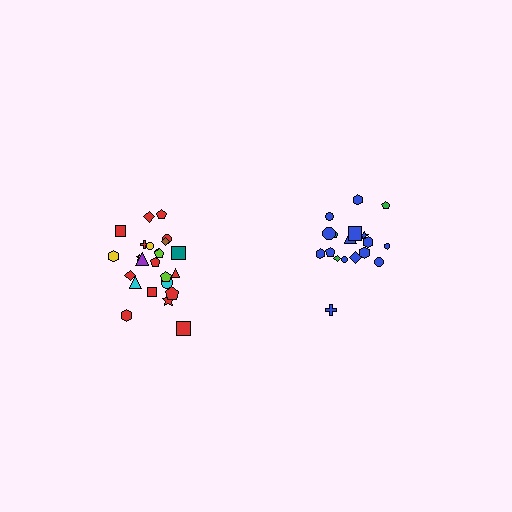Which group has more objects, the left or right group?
The left group.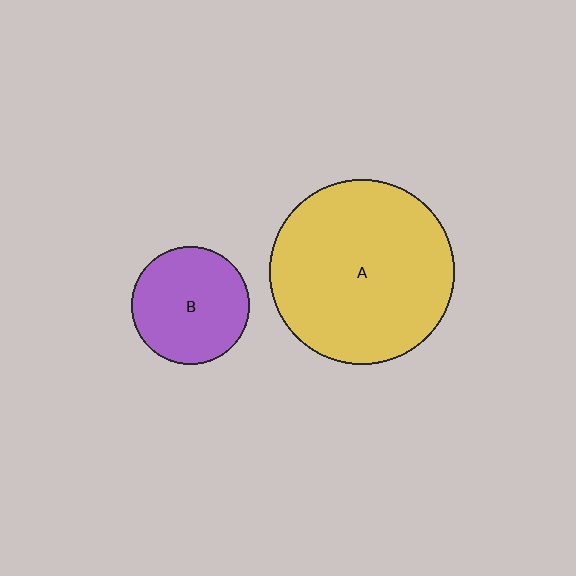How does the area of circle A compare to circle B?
Approximately 2.5 times.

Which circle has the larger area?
Circle A (yellow).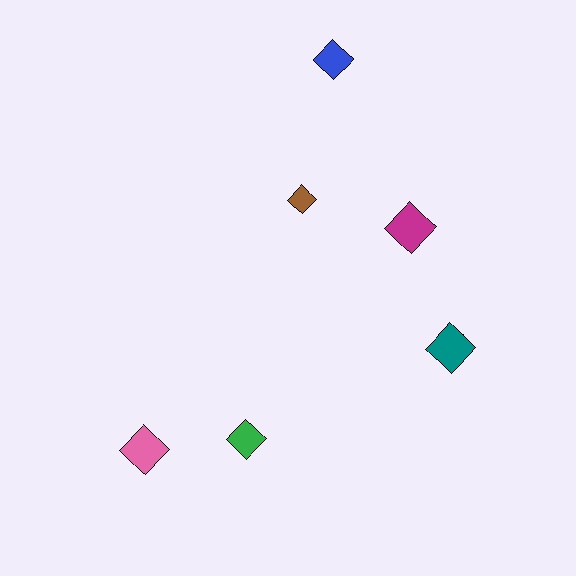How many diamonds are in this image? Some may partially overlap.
There are 6 diamonds.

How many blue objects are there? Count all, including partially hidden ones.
There is 1 blue object.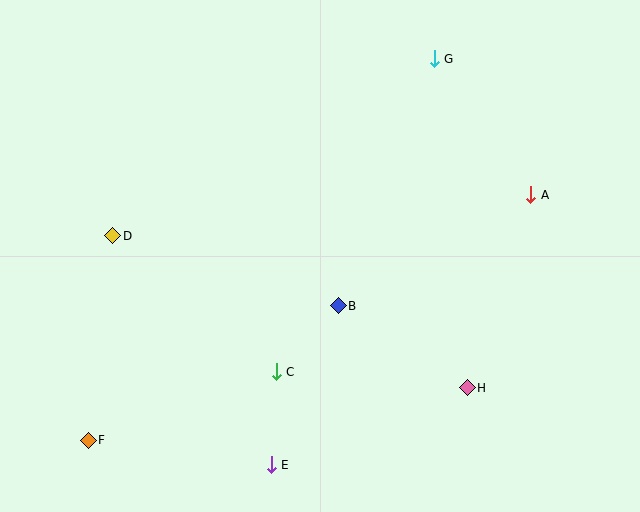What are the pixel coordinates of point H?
Point H is at (467, 388).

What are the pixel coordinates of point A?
Point A is at (531, 195).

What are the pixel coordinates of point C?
Point C is at (276, 372).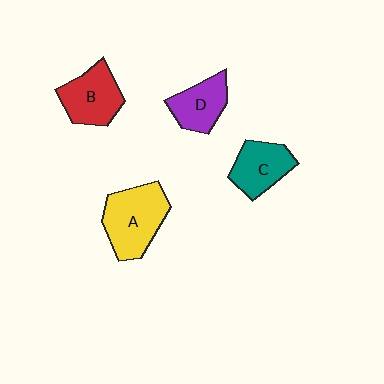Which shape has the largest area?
Shape A (yellow).